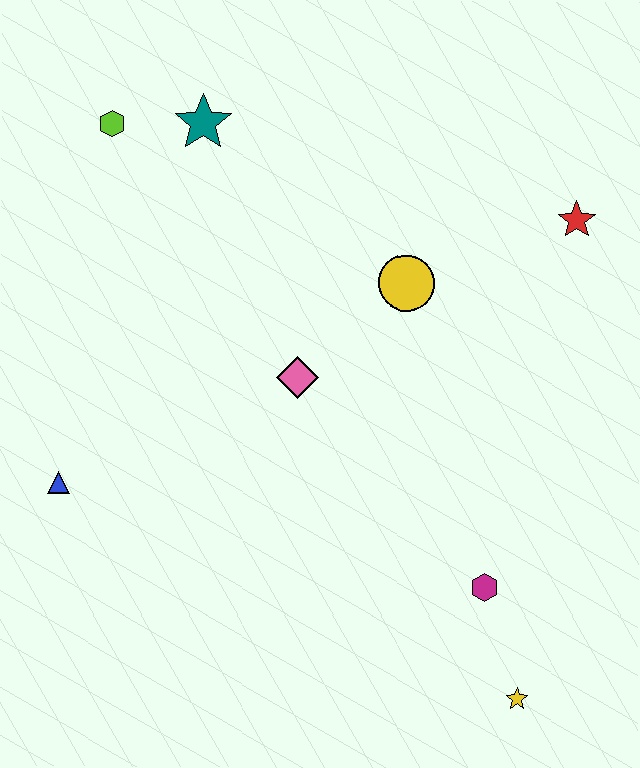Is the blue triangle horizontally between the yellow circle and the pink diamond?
No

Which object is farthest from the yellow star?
The lime hexagon is farthest from the yellow star.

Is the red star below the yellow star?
No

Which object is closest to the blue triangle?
The pink diamond is closest to the blue triangle.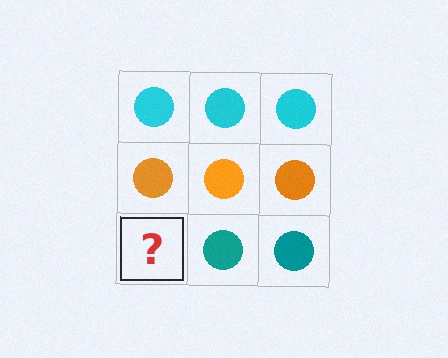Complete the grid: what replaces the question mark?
The question mark should be replaced with a teal circle.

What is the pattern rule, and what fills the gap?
The rule is that each row has a consistent color. The gap should be filled with a teal circle.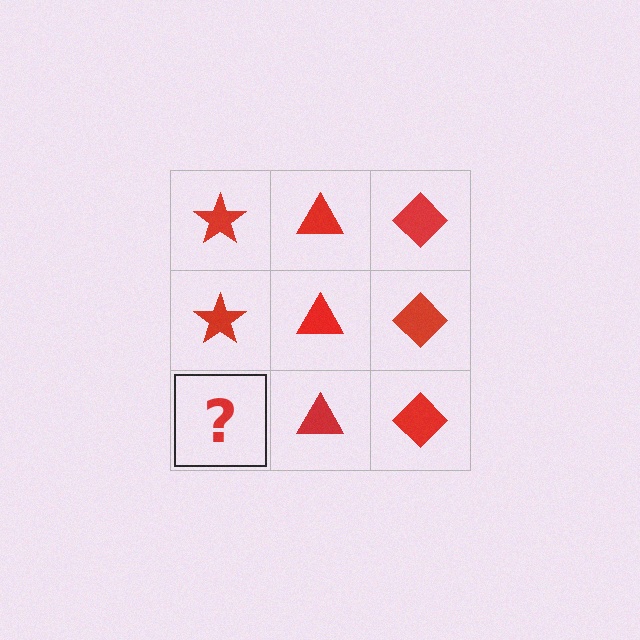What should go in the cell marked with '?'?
The missing cell should contain a red star.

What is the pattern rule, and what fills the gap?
The rule is that each column has a consistent shape. The gap should be filled with a red star.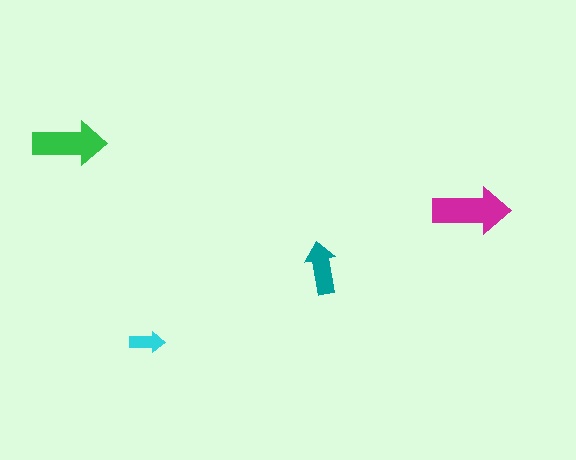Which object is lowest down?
The cyan arrow is bottommost.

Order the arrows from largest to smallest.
the magenta one, the green one, the teal one, the cyan one.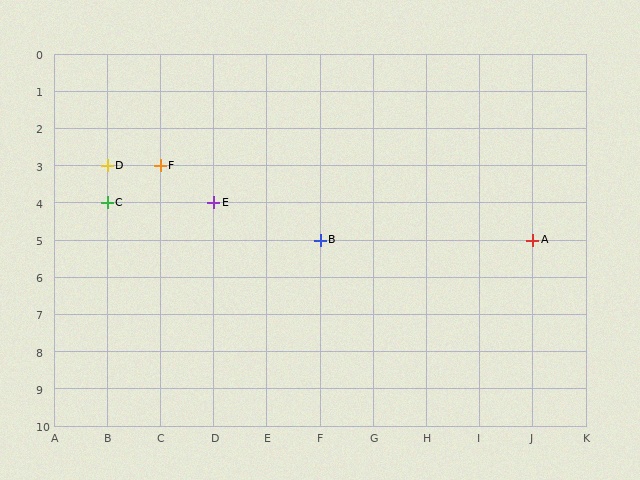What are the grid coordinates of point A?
Point A is at grid coordinates (J, 5).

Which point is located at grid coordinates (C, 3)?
Point F is at (C, 3).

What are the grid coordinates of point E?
Point E is at grid coordinates (D, 4).